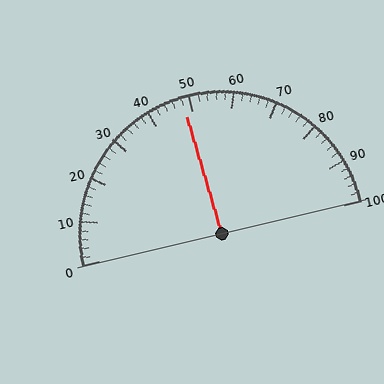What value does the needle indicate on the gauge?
The needle indicates approximately 48.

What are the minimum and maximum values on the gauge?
The gauge ranges from 0 to 100.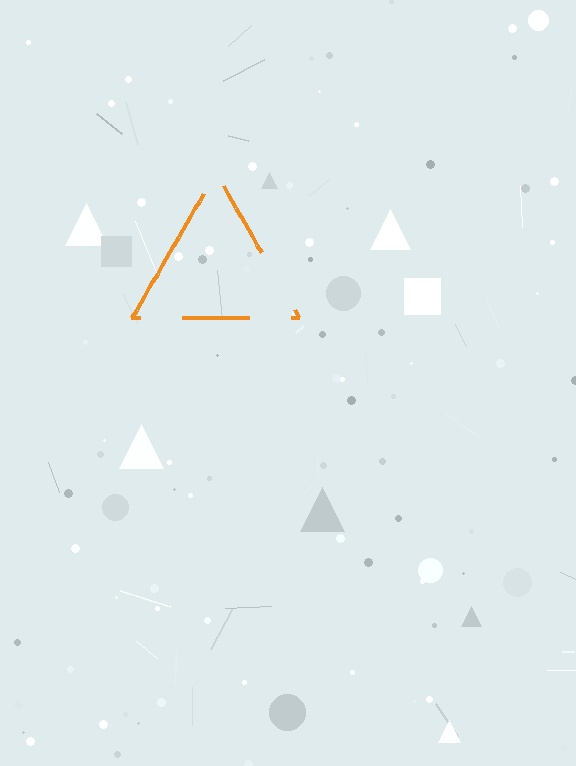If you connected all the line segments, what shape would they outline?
They would outline a triangle.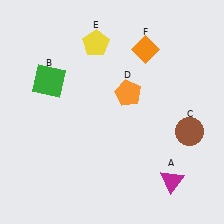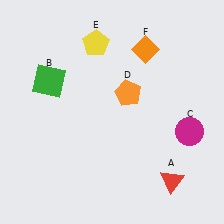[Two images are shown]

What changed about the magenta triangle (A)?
In Image 1, A is magenta. In Image 2, it changed to red.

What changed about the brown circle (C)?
In Image 1, C is brown. In Image 2, it changed to magenta.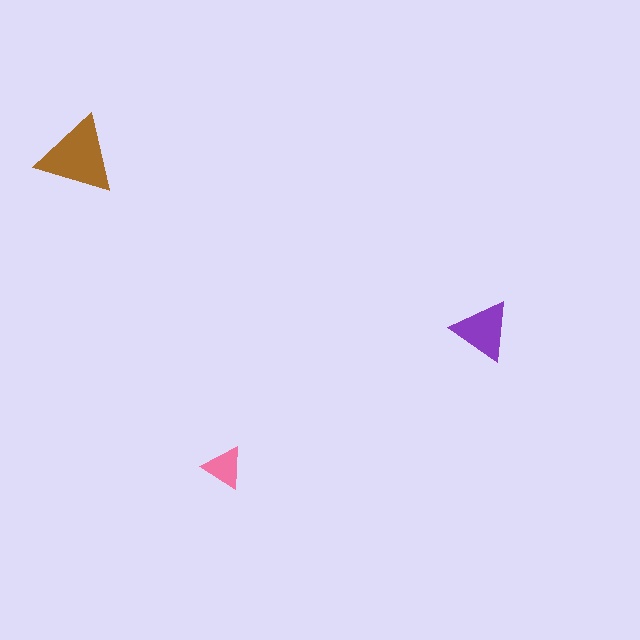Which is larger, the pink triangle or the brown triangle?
The brown one.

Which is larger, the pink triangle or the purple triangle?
The purple one.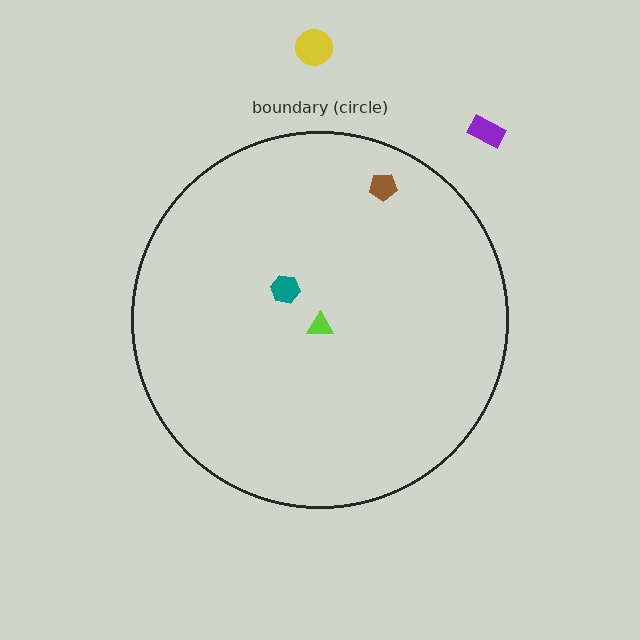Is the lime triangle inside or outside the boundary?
Inside.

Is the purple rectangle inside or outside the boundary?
Outside.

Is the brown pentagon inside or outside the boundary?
Inside.